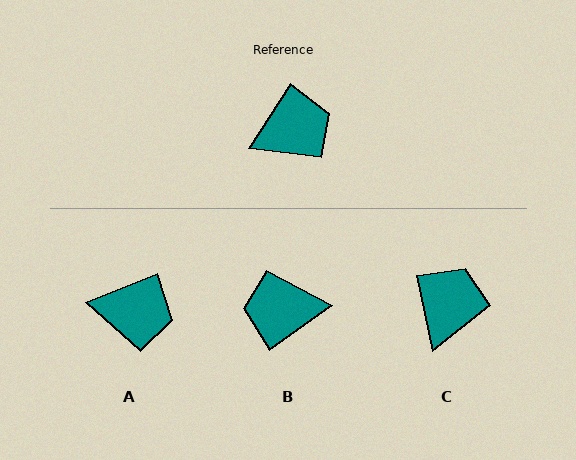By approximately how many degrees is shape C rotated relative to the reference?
Approximately 45 degrees counter-clockwise.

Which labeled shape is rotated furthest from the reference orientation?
B, about 158 degrees away.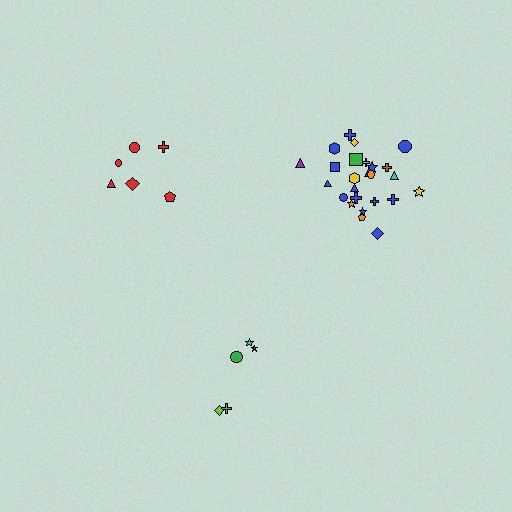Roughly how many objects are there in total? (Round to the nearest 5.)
Roughly 35 objects in total.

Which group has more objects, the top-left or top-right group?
The top-right group.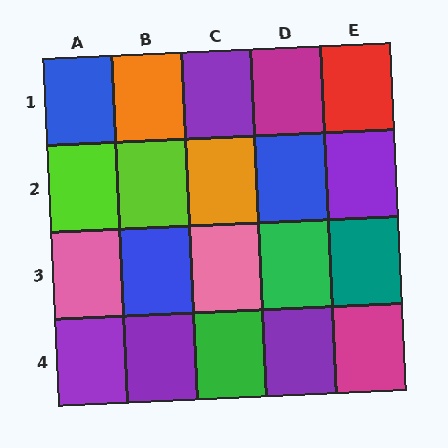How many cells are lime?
2 cells are lime.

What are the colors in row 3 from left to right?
Pink, blue, pink, green, teal.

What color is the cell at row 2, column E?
Purple.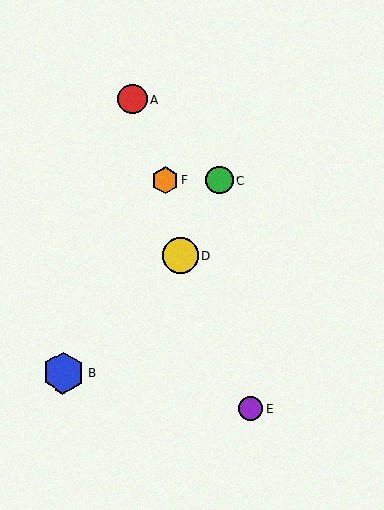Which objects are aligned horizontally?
Objects C, F are aligned horizontally.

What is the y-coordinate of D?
Object D is at y≈256.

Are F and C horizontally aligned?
Yes, both are at y≈180.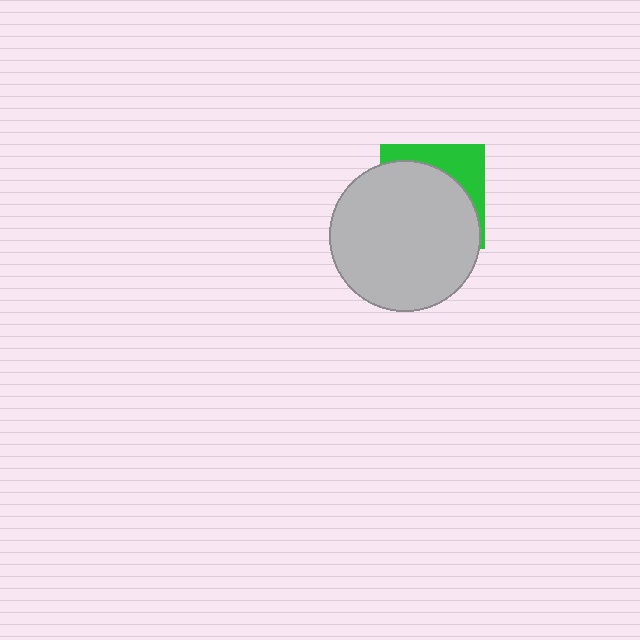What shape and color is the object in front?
The object in front is a light gray circle.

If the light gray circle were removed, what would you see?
You would see the complete green square.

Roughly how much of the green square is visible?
A small part of it is visible (roughly 30%).